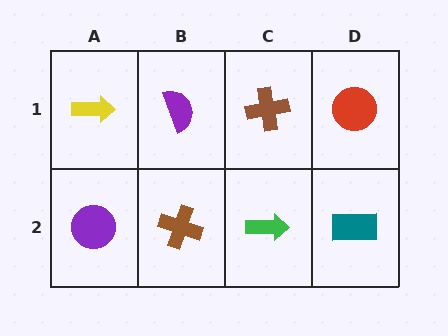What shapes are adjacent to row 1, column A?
A purple circle (row 2, column A), a purple semicircle (row 1, column B).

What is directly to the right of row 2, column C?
A teal rectangle.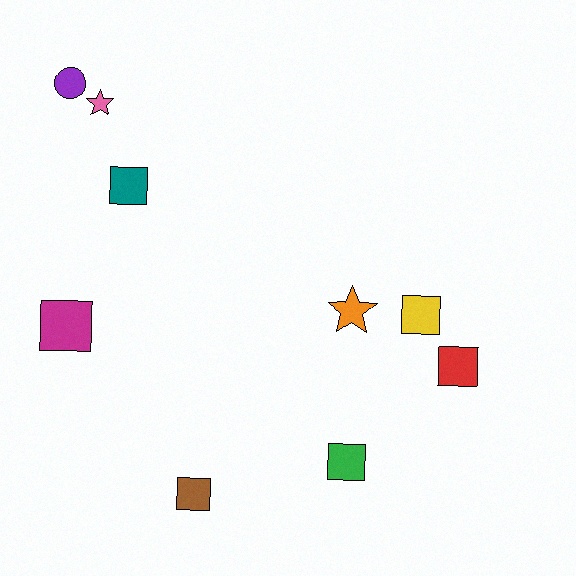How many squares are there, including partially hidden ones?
There are 6 squares.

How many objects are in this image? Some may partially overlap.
There are 9 objects.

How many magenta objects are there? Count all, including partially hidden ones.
There is 1 magenta object.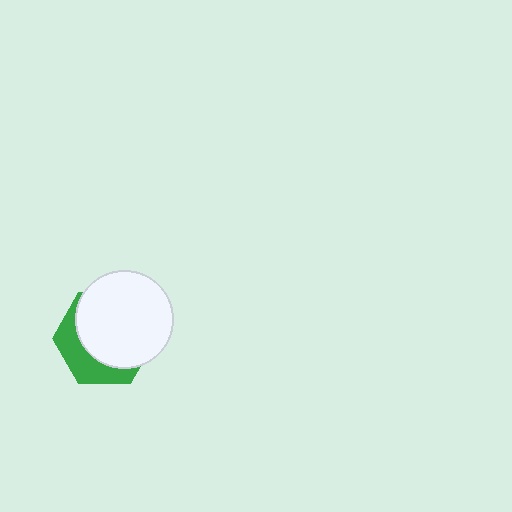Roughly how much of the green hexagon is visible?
A small part of it is visible (roughly 33%).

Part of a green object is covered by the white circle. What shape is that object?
It is a hexagon.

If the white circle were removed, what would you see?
You would see the complete green hexagon.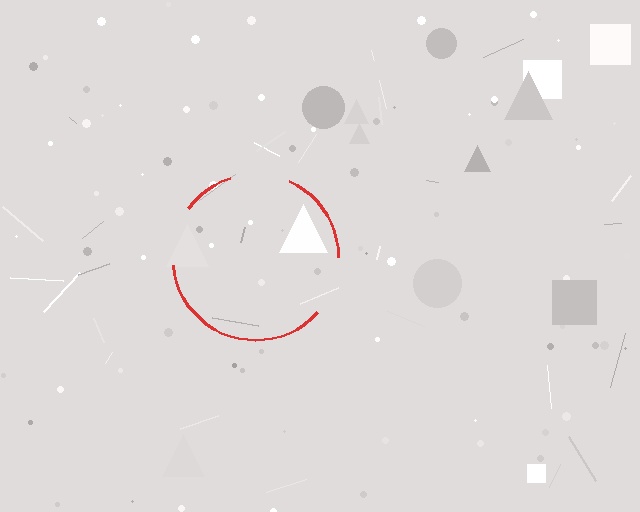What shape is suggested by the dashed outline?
The dashed outline suggests a circle.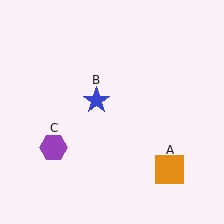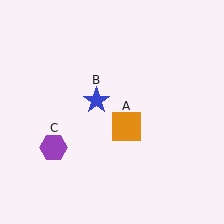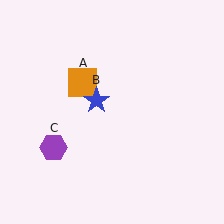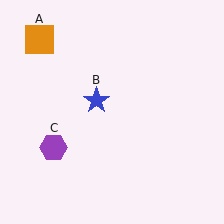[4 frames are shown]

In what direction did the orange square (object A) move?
The orange square (object A) moved up and to the left.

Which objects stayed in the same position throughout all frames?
Blue star (object B) and purple hexagon (object C) remained stationary.